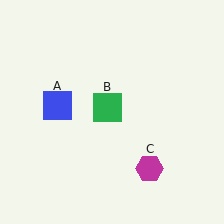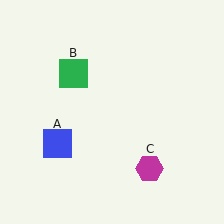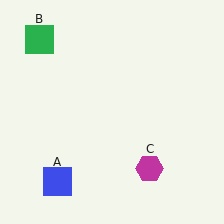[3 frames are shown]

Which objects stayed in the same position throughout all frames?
Magenta hexagon (object C) remained stationary.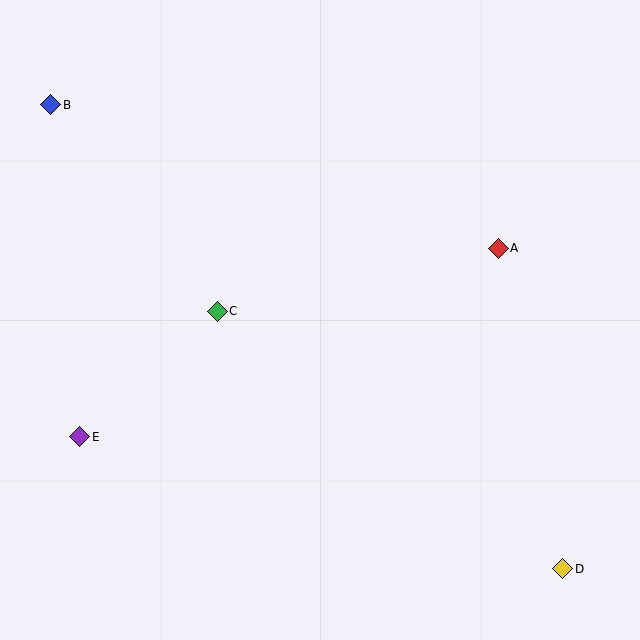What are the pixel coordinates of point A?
Point A is at (498, 248).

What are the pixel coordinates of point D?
Point D is at (563, 569).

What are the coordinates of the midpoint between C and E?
The midpoint between C and E is at (149, 374).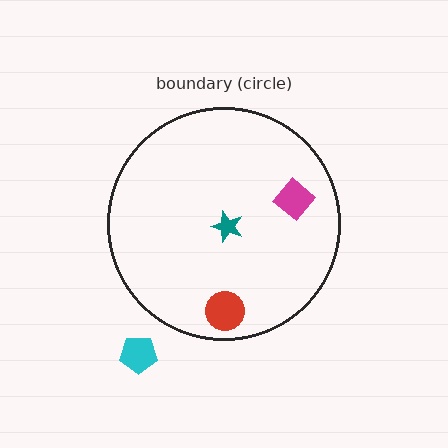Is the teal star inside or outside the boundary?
Inside.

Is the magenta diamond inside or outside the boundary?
Inside.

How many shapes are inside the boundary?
3 inside, 1 outside.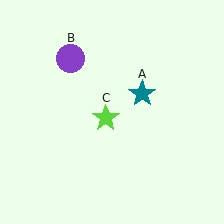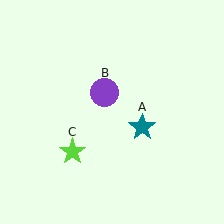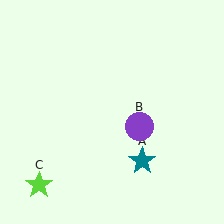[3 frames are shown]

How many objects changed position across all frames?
3 objects changed position: teal star (object A), purple circle (object B), lime star (object C).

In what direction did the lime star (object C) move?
The lime star (object C) moved down and to the left.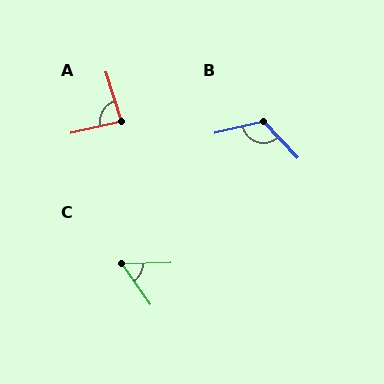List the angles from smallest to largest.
C (57°), A (85°), B (119°).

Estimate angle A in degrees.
Approximately 85 degrees.